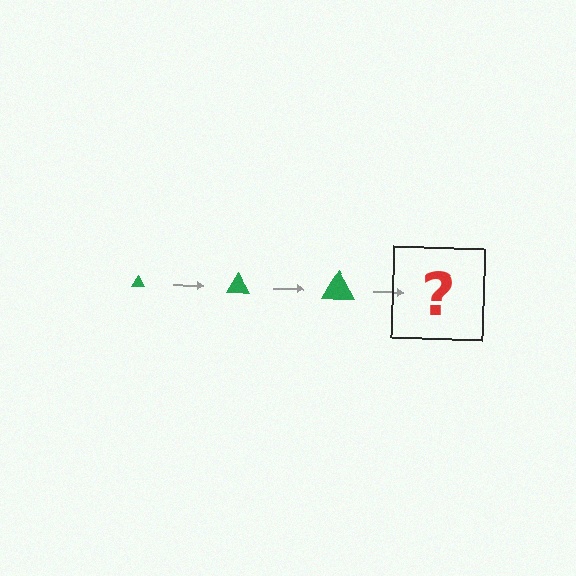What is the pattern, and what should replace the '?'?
The pattern is that the triangle gets progressively larger each step. The '?' should be a green triangle, larger than the previous one.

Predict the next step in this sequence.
The next step is a green triangle, larger than the previous one.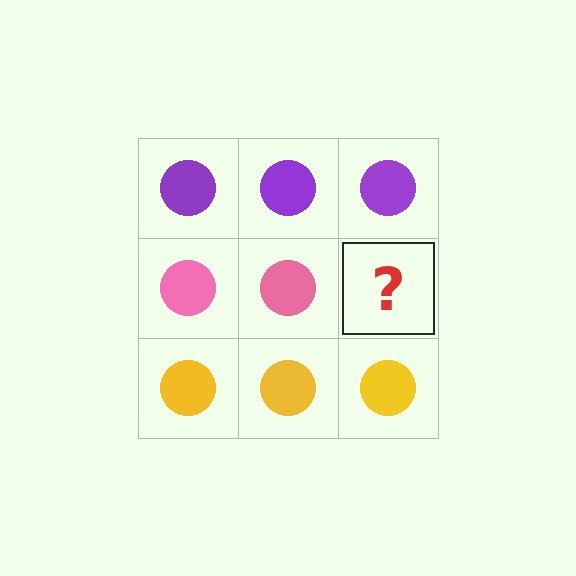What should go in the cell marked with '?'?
The missing cell should contain a pink circle.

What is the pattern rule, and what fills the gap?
The rule is that each row has a consistent color. The gap should be filled with a pink circle.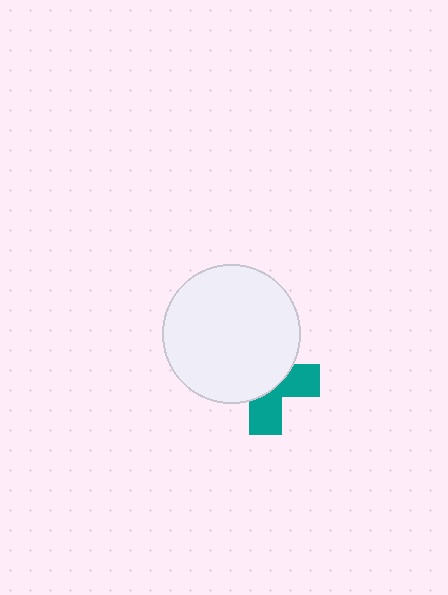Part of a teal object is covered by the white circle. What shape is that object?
It is a cross.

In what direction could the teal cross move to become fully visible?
The teal cross could move toward the lower-right. That would shift it out from behind the white circle entirely.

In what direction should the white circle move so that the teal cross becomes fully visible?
The white circle should move toward the upper-left. That is the shortest direction to clear the overlap and leave the teal cross fully visible.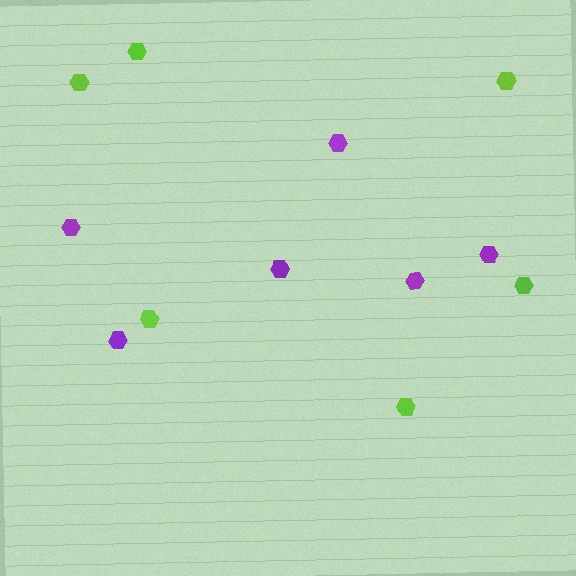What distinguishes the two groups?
There are 2 groups: one group of purple hexagons (6) and one group of lime hexagons (6).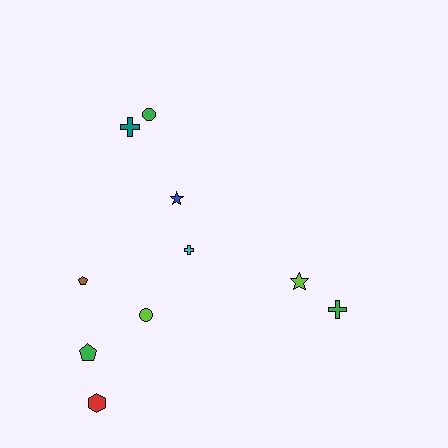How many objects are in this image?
There are 10 objects.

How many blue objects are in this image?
There is 1 blue object.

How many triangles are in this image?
There are no triangles.